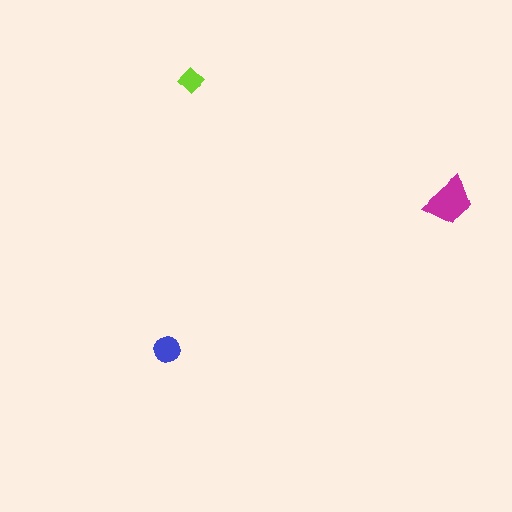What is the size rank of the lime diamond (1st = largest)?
3rd.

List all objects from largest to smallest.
The magenta trapezoid, the blue circle, the lime diamond.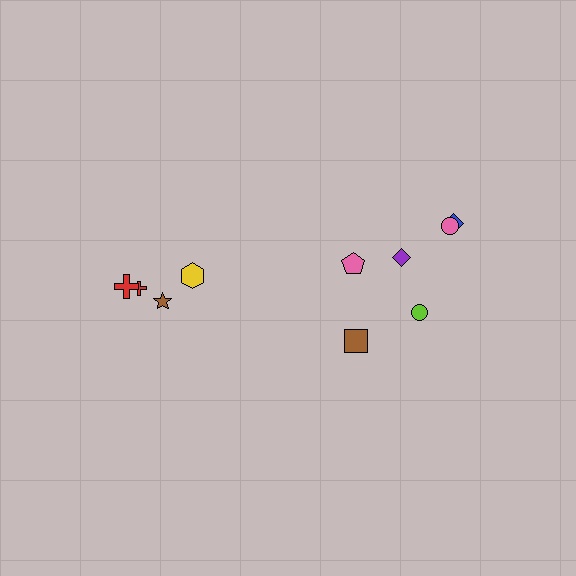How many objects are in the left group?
There are 4 objects.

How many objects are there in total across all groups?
There are 10 objects.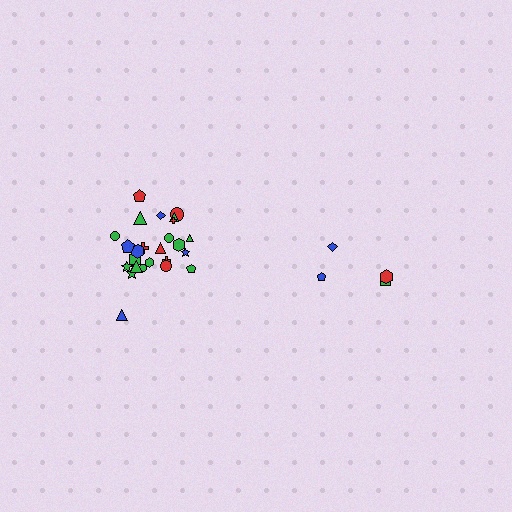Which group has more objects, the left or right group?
The left group.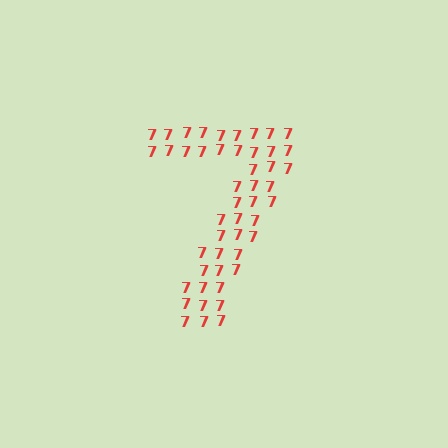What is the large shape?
The large shape is the digit 7.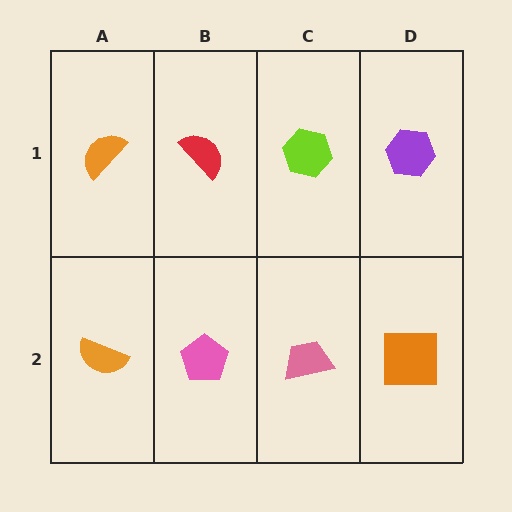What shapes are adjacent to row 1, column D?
An orange square (row 2, column D), a lime hexagon (row 1, column C).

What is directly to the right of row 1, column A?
A red semicircle.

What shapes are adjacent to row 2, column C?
A lime hexagon (row 1, column C), a pink pentagon (row 2, column B), an orange square (row 2, column D).